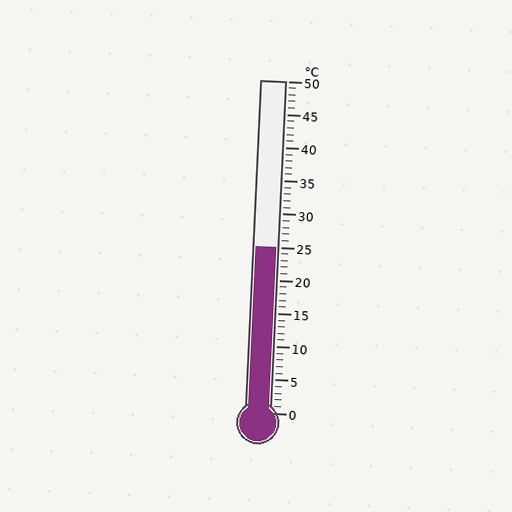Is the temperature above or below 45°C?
The temperature is below 45°C.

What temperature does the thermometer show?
The thermometer shows approximately 25°C.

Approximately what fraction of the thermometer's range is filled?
The thermometer is filled to approximately 50% of its range.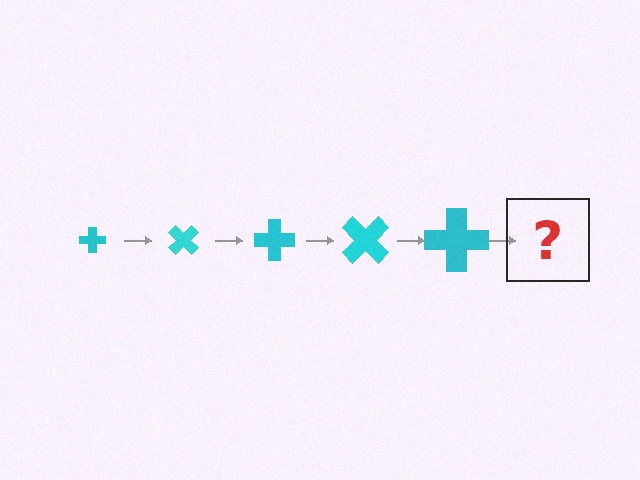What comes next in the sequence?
The next element should be a cross, larger than the previous one and rotated 225 degrees from the start.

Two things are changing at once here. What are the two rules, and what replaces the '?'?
The two rules are that the cross grows larger each step and it rotates 45 degrees each step. The '?' should be a cross, larger than the previous one and rotated 225 degrees from the start.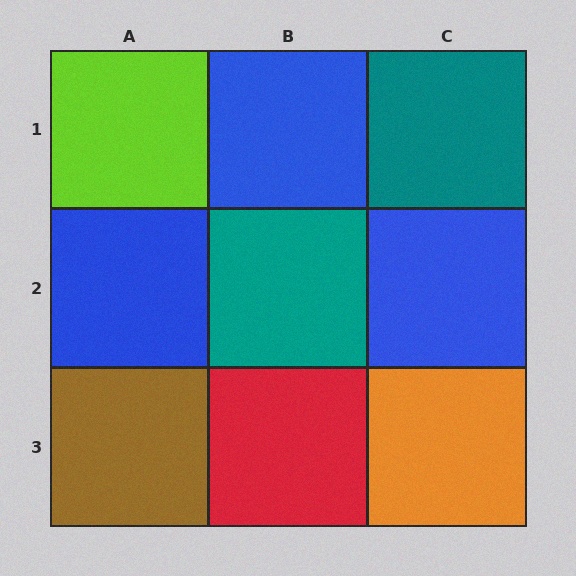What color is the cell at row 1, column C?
Teal.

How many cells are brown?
1 cell is brown.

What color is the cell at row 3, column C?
Orange.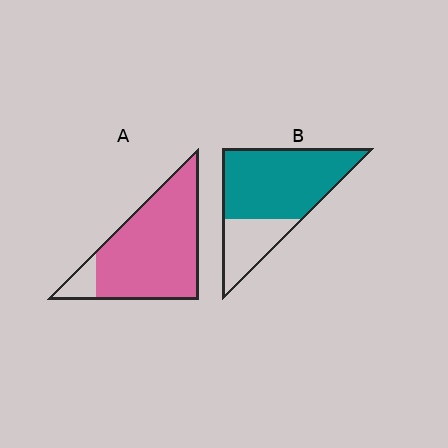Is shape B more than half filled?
Yes.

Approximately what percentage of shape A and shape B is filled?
A is approximately 90% and B is approximately 70%.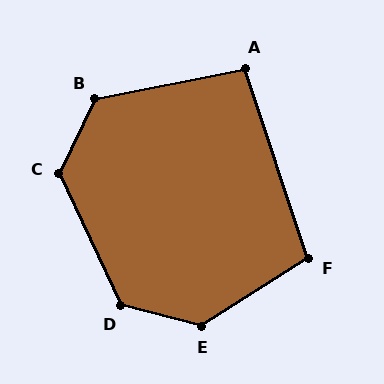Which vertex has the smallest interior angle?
A, at approximately 97 degrees.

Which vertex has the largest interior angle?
E, at approximately 134 degrees.